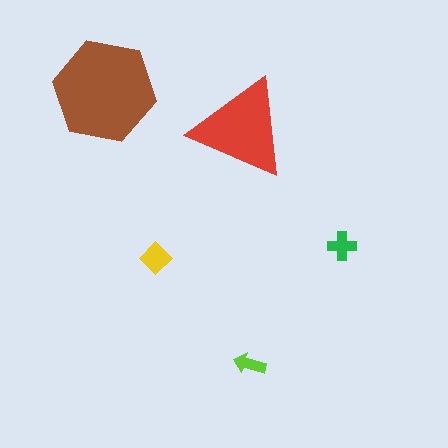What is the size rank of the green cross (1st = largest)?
4th.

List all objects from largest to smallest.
The brown hexagon, the red triangle, the yellow diamond, the green cross, the lime arrow.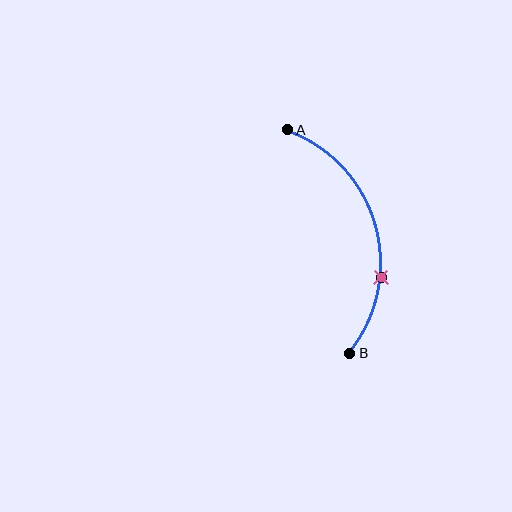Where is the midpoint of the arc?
The arc midpoint is the point on the curve farthest from the straight line joining A and B. It sits to the right of that line.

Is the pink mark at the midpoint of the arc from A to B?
No. The pink mark lies on the arc but is closer to endpoint B. The arc midpoint would be at the point on the curve equidistant along the arc from both A and B.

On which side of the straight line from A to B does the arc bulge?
The arc bulges to the right of the straight line connecting A and B.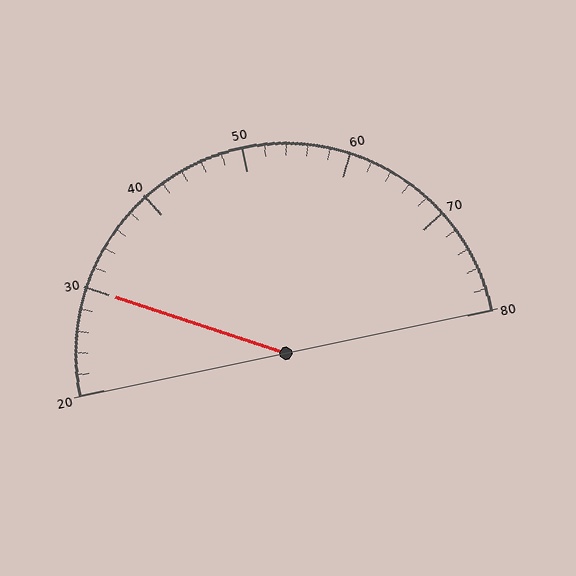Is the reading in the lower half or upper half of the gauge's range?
The reading is in the lower half of the range (20 to 80).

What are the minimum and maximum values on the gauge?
The gauge ranges from 20 to 80.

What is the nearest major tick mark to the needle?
The nearest major tick mark is 30.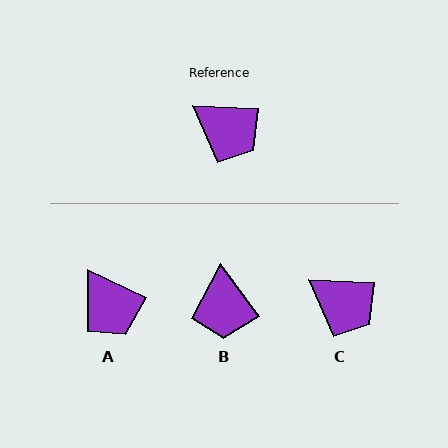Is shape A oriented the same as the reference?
No, it is off by about 23 degrees.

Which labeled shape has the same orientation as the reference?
C.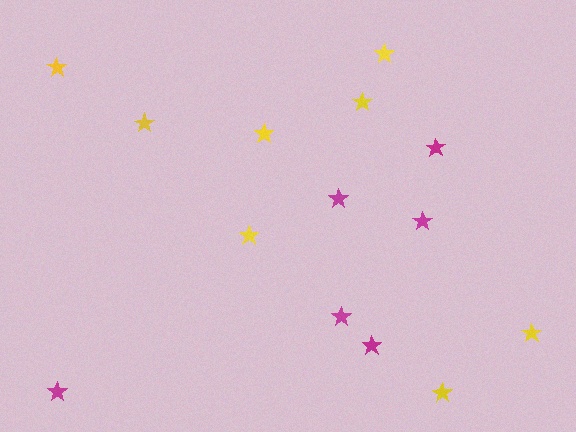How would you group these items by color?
There are 2 groups: one group of yellow stars (8) and one group of magenta stars (6).